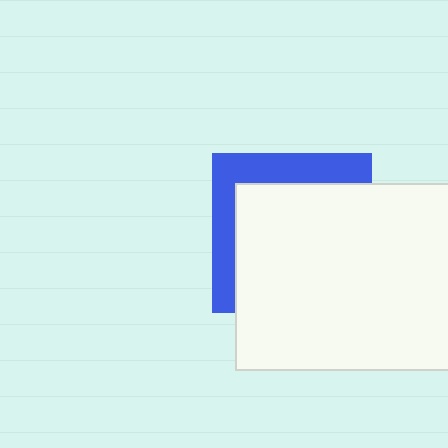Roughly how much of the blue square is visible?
A small part of it is visible (roughly 31%).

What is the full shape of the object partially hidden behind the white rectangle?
The partially hidden object is a blue square.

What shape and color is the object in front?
The object in front is a white rectangle.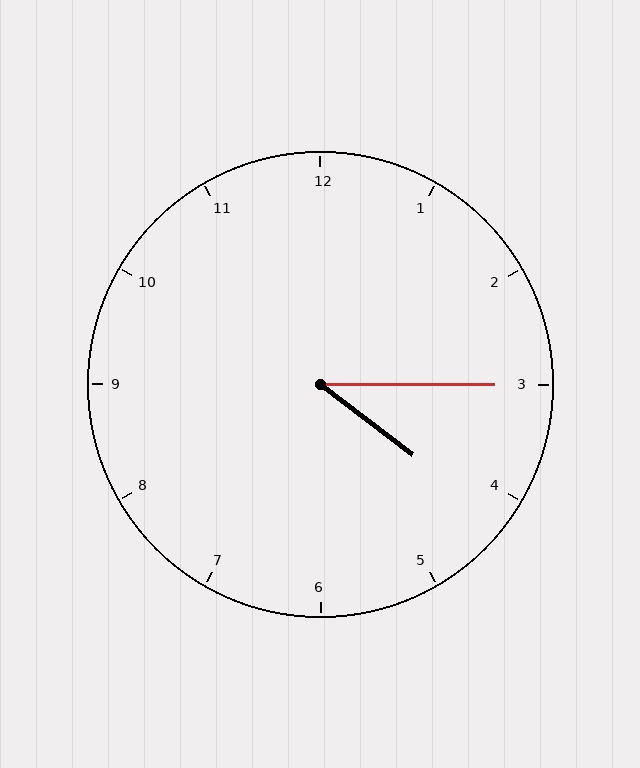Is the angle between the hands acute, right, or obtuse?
It is acute.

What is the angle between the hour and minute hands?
Approximately 38 degrees.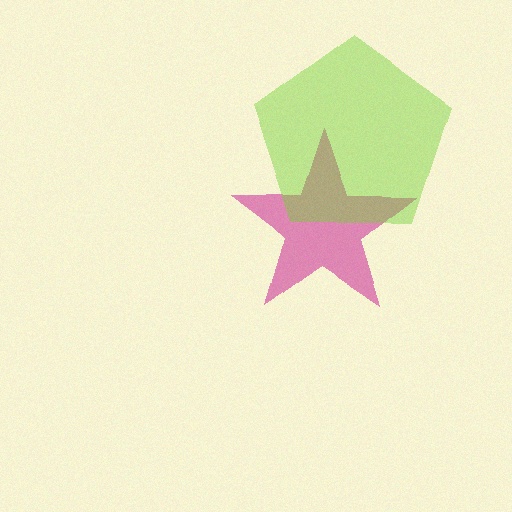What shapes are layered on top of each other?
The layered shapes are: a magenta star, a lime pentagon.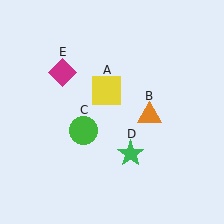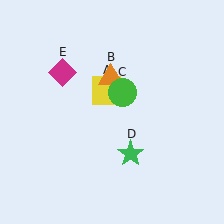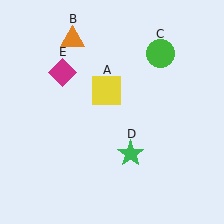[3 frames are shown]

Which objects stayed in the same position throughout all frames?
Yellow square (object A) and green star (object D) and magenta diamond (object E) remained stationary.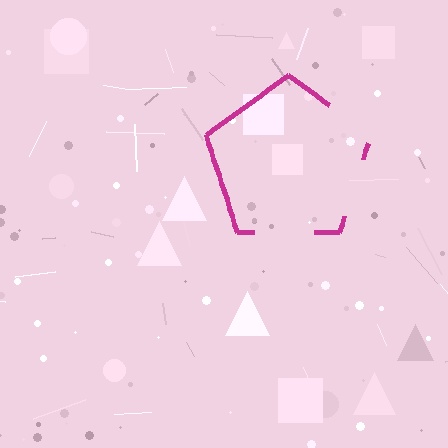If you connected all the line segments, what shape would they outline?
They would outline a pentagon.